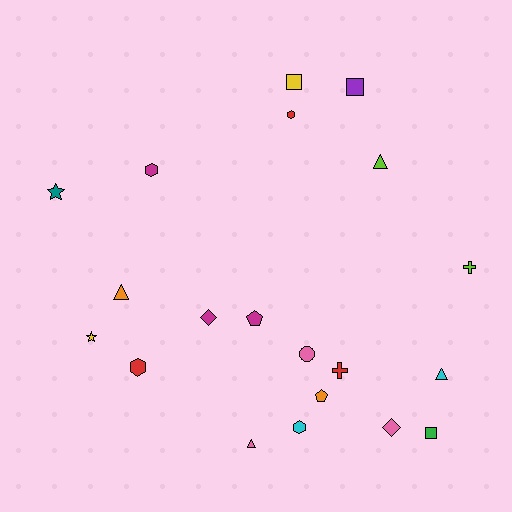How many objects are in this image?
There are 20 objects.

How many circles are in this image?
There is 1 circle.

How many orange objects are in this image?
There are 2 orange objects.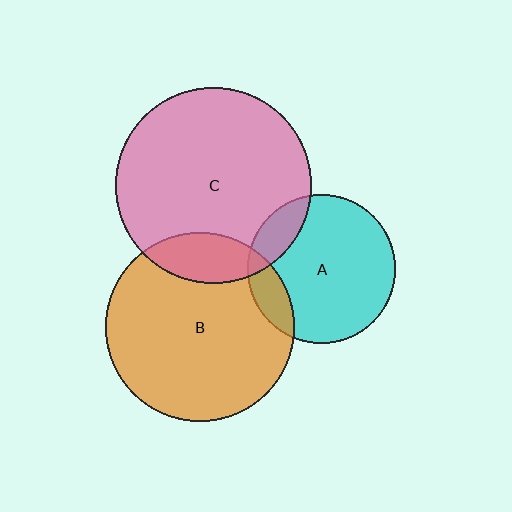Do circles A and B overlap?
Yes.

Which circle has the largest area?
Circle C (pink).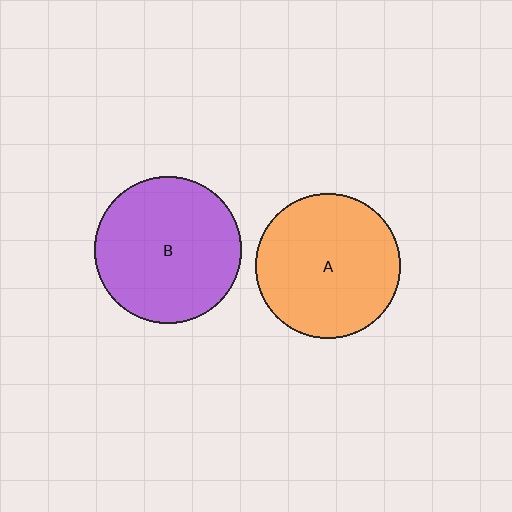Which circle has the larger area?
Circle B (purple).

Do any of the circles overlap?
No, none of the circles overlap.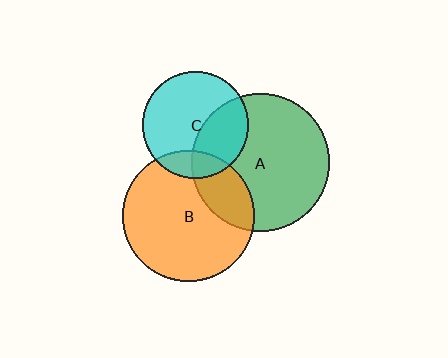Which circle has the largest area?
Circle A (green).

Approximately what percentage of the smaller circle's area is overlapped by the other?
Approximately 25%.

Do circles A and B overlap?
Yes.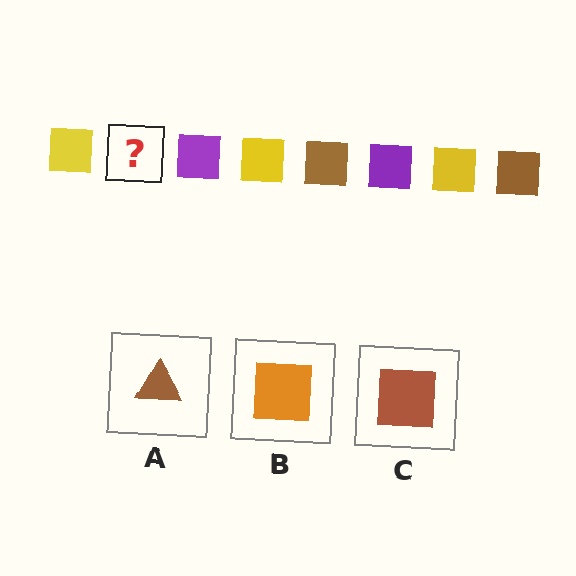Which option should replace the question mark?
Option C.